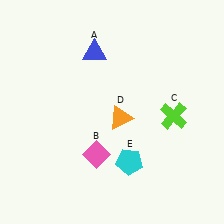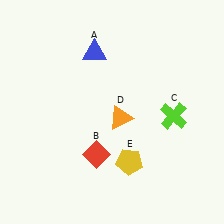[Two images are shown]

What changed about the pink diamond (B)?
In Image 1, B is pink. In Image 2, it changed to red.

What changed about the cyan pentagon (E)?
In Image 1, E is cyan. In Image 2, it changed to yellow.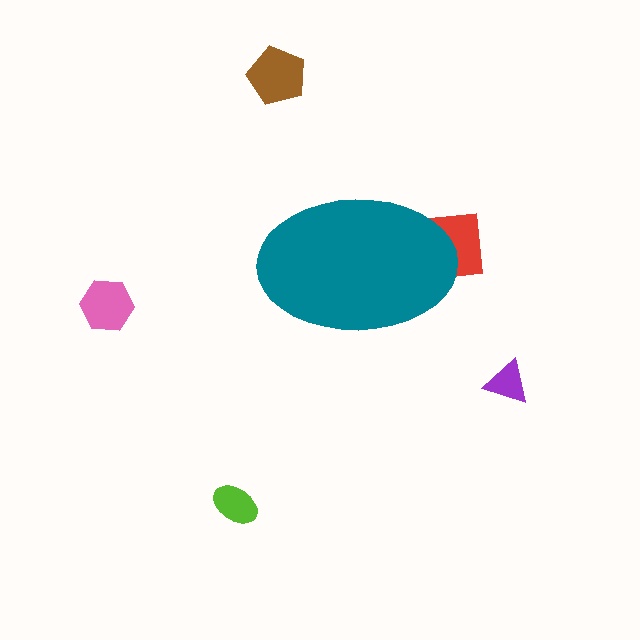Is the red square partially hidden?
Yes, the red square is partially hidden behind the teal ellipse.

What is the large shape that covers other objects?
A teal ellipse.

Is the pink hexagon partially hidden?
No, the pink hexagon is fully visible.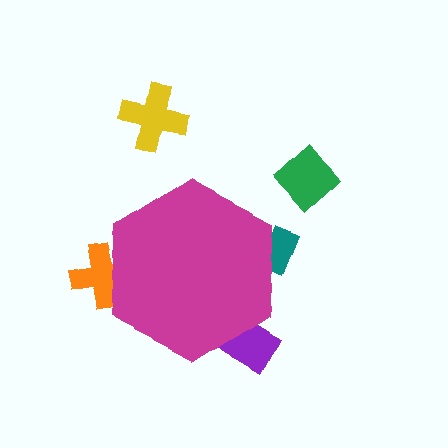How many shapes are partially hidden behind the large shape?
3 shapes are partially hidden.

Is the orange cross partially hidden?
Yes, the orange cross is partially hidden behind the magenta hexagon.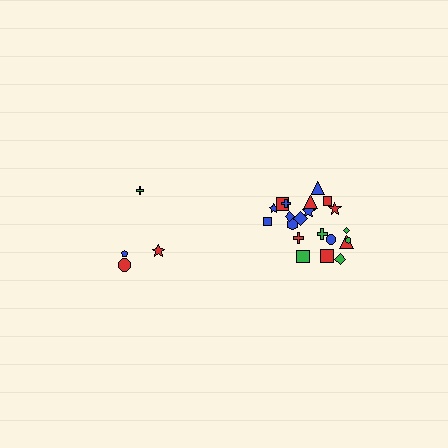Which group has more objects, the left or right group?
The right group.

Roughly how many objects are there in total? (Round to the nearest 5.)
Roughly 25 objects in total.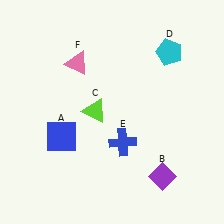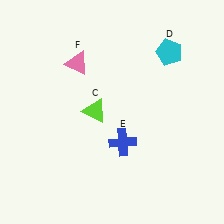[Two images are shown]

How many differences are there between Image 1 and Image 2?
There are 2 differences between the two images.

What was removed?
The blue square (A), the purple diamond (B) were removed in Image 2.